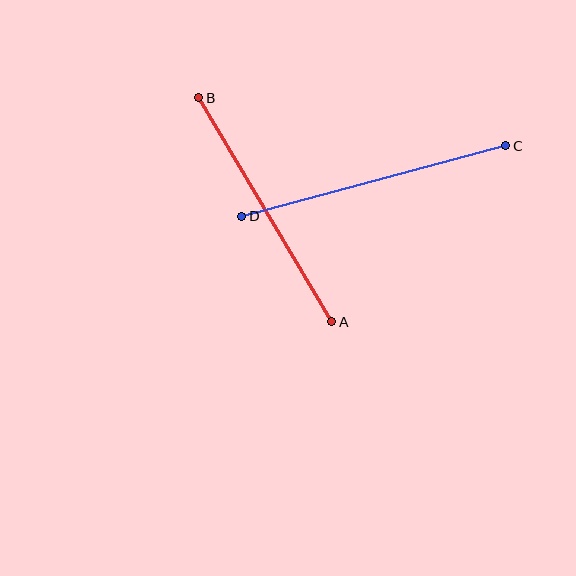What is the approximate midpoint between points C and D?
The midpoint is at approximately (374, 181) pixels.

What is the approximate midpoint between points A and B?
The midpoint is at approximately (265, 210) pixels.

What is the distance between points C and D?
The distance is approximately 273 pixels.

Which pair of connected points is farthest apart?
Points C and D are farthest apart.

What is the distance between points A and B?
The distance is approximately 260 pixels.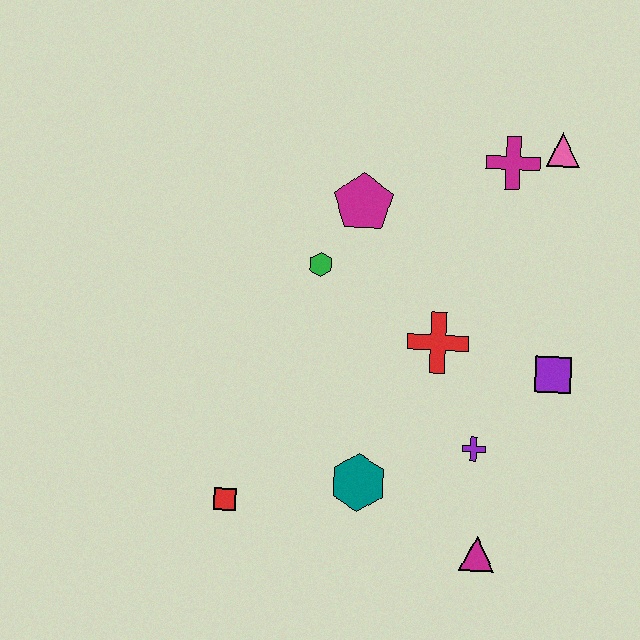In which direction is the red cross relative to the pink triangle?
The red cross is below the pink triangle.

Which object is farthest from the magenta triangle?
The pink triangle is farthest from the magenta triangle.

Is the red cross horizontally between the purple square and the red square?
Yes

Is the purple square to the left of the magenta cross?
No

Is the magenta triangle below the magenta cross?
Yes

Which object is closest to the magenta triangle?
The purple cross is closest to the magenta triangle.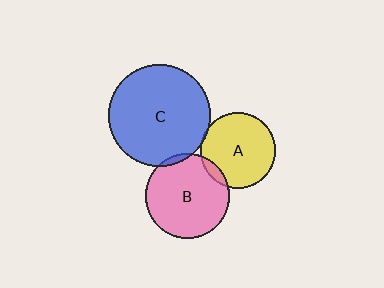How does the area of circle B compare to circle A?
Approximately 1.3 times.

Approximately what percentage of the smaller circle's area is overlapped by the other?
Approximately 5%.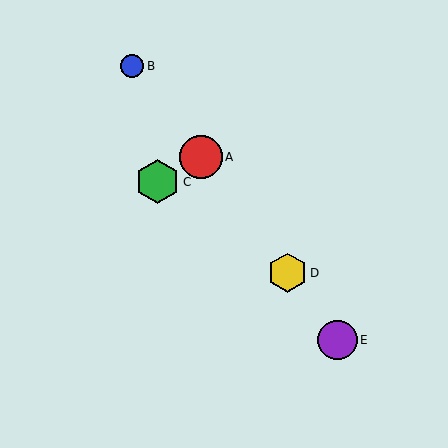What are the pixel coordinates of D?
Object D is at (287, 273).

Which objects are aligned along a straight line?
Objects A, B, D, E are aligned along a straight line.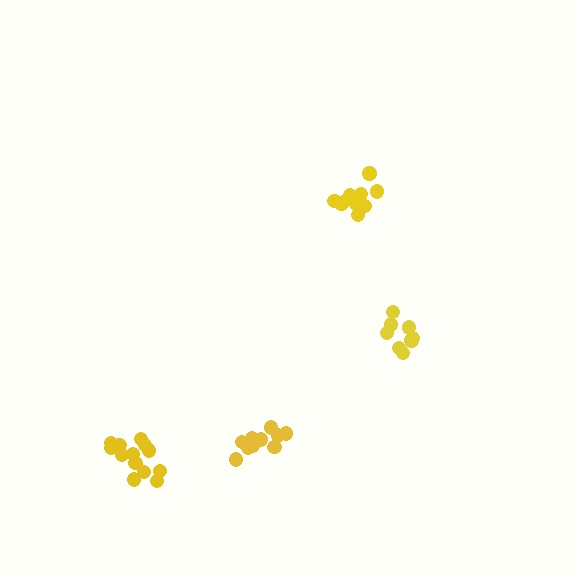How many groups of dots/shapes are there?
There are 4 groups.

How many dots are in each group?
Group 1: 8 dots, Group 2: 10 dots, Group 3: 11 dots, Group 4: 13 dots (42 total).